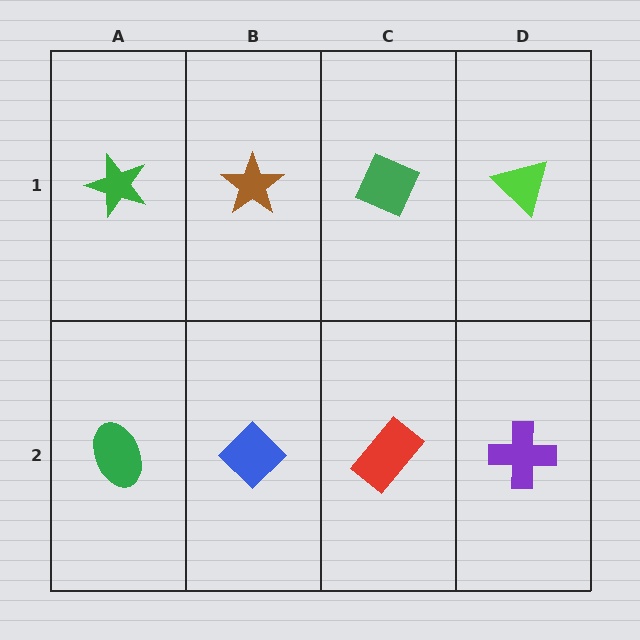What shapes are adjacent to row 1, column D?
A purple cross (row 2, column D), a green diamond (row 1, column C).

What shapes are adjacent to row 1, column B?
A blue diamond (row 2, column B), a green star (row 1, column A), a green diamond (row 1, column C).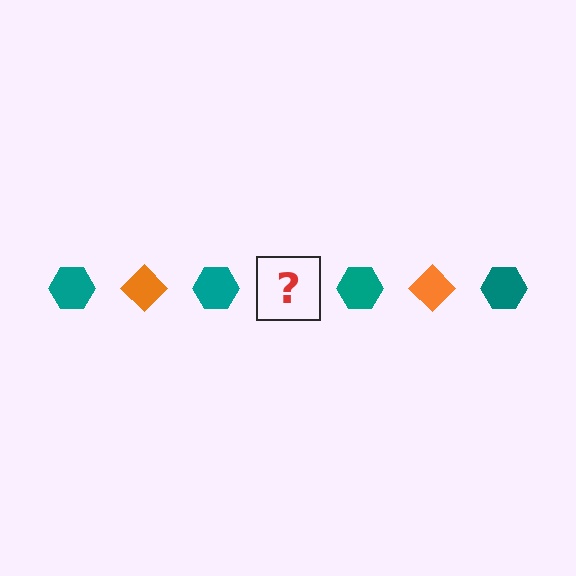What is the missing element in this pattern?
The missing element is an orange diamond.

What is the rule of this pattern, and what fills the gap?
The rule is that the pattern alternates between teal hexagon and orange diamond. The gap should be filled with an orange diamond.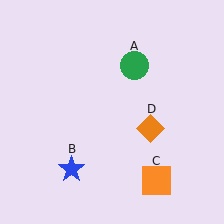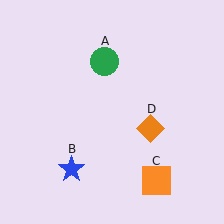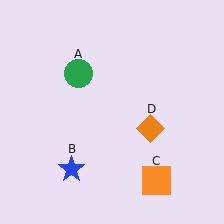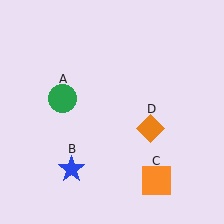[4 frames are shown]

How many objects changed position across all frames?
1 object changed position: green circle (object A).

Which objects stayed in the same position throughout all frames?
Blue star (object B) and orange square (object C) and orange diamond (object D) remained stationary.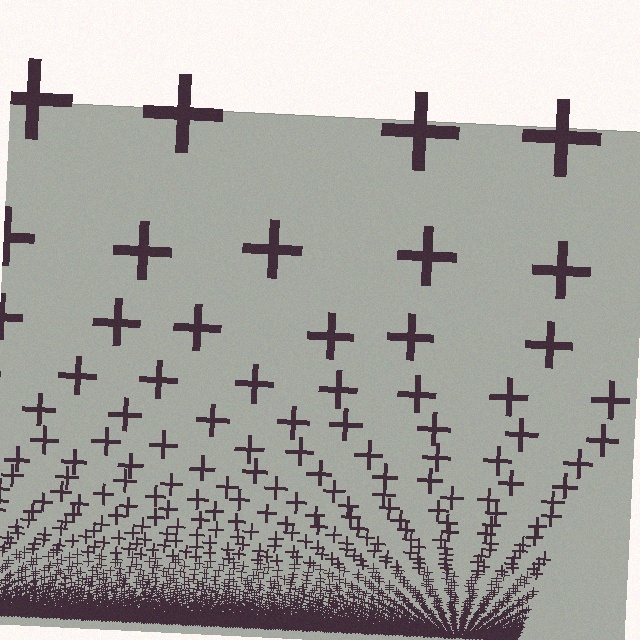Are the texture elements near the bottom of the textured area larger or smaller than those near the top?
Smaller. The gradient is inverted — elements near the bottom are smaller and denser.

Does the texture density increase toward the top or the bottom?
Density increases toward the bottom.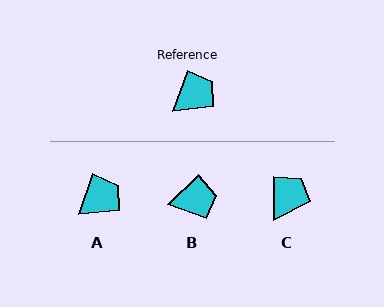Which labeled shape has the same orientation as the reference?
A.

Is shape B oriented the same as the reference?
No, it is off by about 25 degrees.